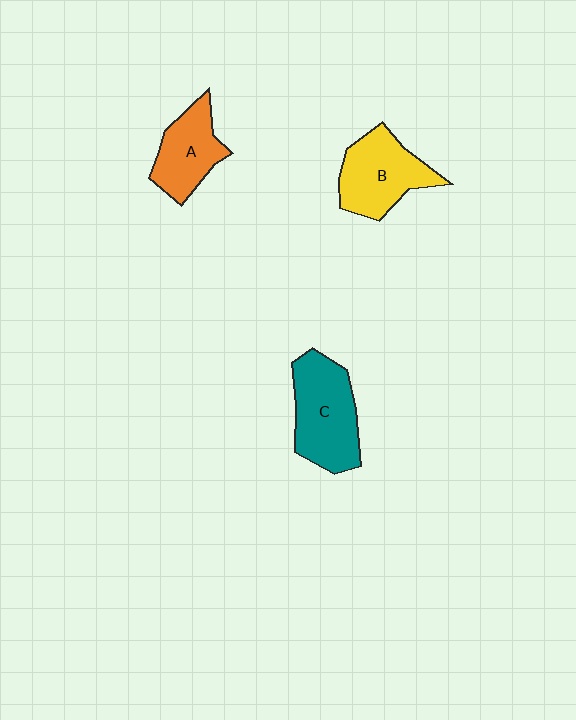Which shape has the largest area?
Shape C (teal).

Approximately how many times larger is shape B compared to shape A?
Approximately 1.2 times.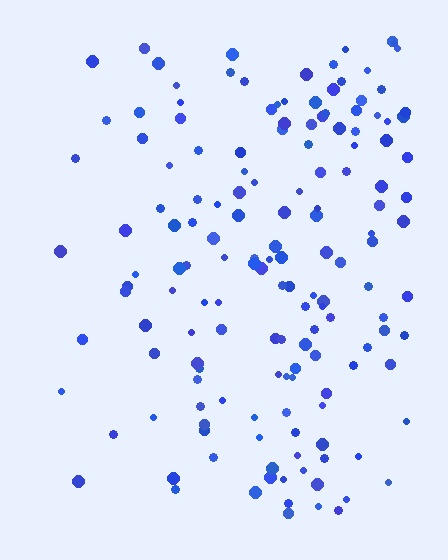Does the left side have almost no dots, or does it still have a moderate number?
Still a moderate number, just noticeably fewer than the right.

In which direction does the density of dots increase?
From left to right, with the right side densest.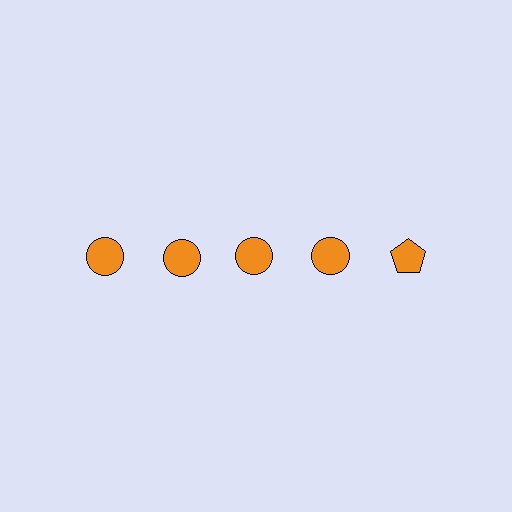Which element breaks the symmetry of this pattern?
The orange pentagon in the top row, rightmost column breaks the symmetry. All other shapes are orange circles.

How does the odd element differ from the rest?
It has a different shape: pentagon instead of circle.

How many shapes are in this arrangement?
There are 5 shapes arranged in a grid pattern.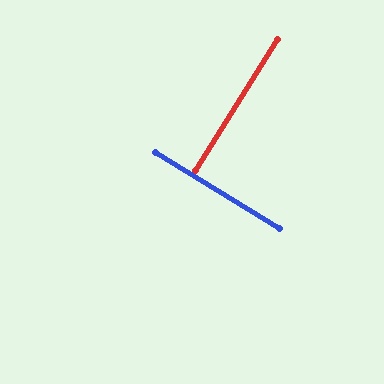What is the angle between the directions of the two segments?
Approximately 89 degrees.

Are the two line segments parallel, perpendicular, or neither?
Perpendicular — they meet at approximately 89°.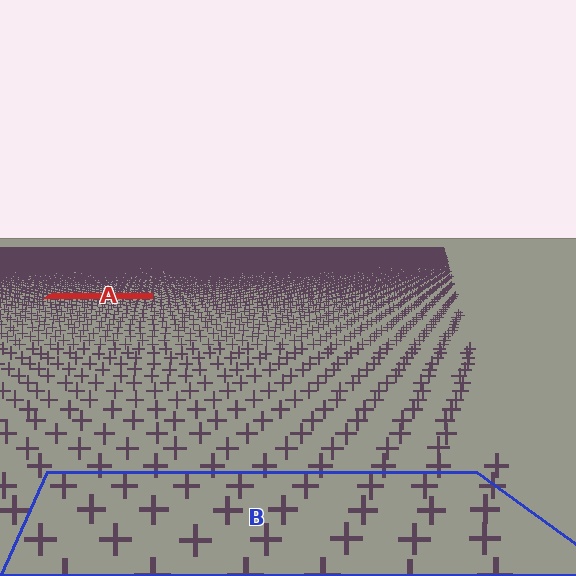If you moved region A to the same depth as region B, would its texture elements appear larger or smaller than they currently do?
They would appear larger. At a closer depth, the same texture elements are projected at a bigger on-screen size.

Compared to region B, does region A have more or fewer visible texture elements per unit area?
Region A has more texture elements per unit area — they are packed more densely because it is farther away.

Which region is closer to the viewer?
Region B is closer. The texture elements there are larger and more spread out.